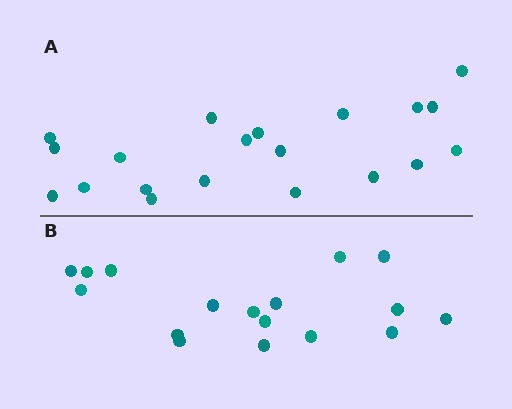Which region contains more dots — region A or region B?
Region A (the top region) has more dots.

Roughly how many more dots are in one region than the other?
Region A has just a few more — roughly 2 or 3 more dots than region B.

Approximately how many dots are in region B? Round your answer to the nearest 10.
About 20 dots. (The exact count is 17, which rounds to 20.)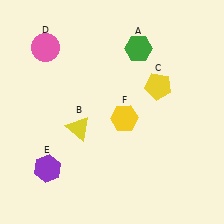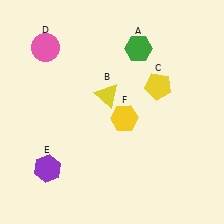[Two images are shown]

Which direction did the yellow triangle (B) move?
The yellow triangle (B) moved up.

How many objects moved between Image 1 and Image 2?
1 object moved between the two images.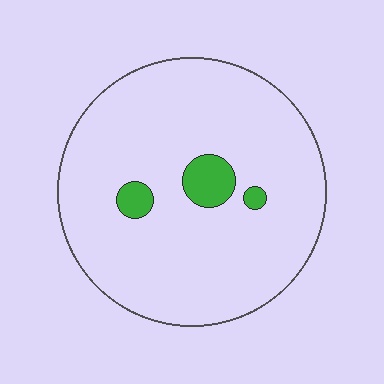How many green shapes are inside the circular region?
3.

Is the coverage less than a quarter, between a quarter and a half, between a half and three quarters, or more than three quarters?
Less than a quarter.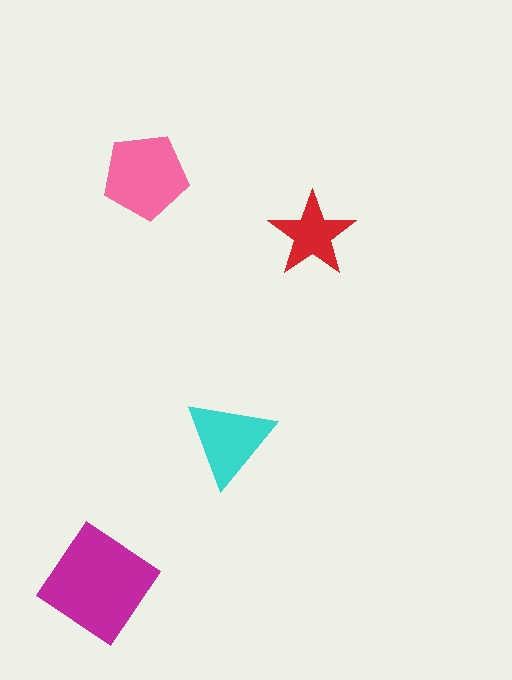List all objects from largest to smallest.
The magenta diamond, the pink pentagon, the cyan triangle, the red star.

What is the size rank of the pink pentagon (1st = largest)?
2nd.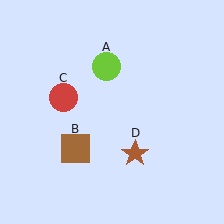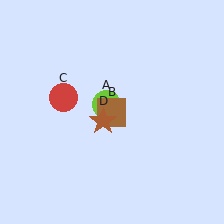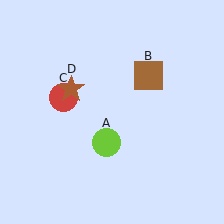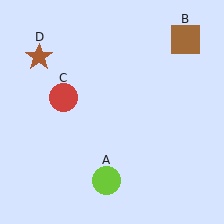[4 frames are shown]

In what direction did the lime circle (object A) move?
The lime circle (object A) moved down.